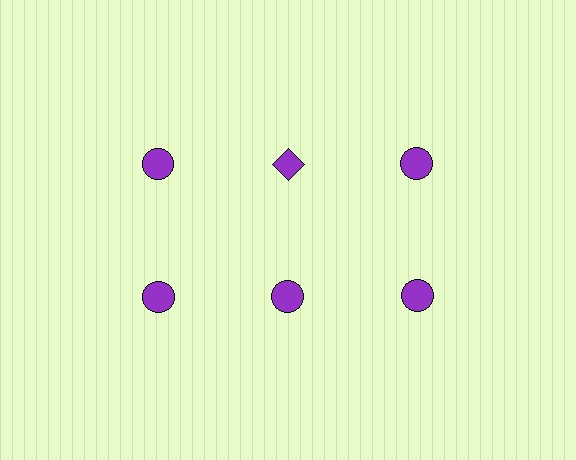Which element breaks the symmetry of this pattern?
The purple diamond in the top row, second from left column breaks the symmetry. All other shapes are purple circles.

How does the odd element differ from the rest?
It has a different shape: diamond instead of circle.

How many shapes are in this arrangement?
There are 6 shapes arranged in a grid pattern.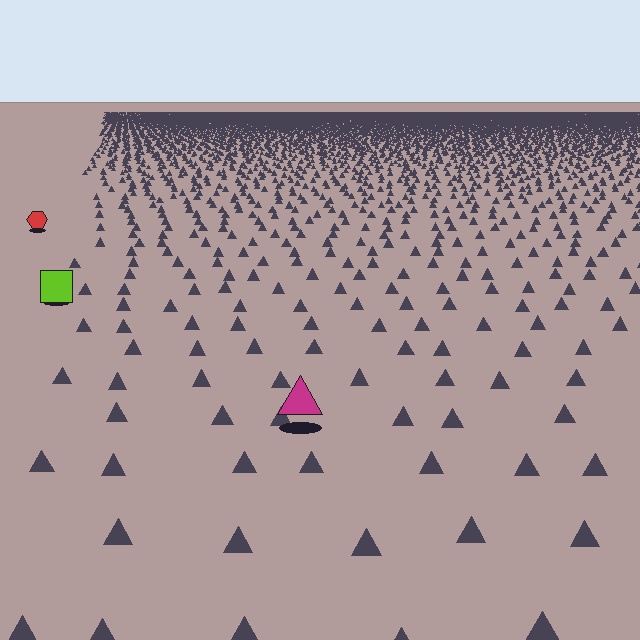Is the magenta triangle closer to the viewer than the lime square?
Yes. The magenta triangle is closer — you can tell from the texture gradient: the ground texture is coarser near it.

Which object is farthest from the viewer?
The red hexagon is farthest from the viewer. It appears smaller and the ground texture around it is denser.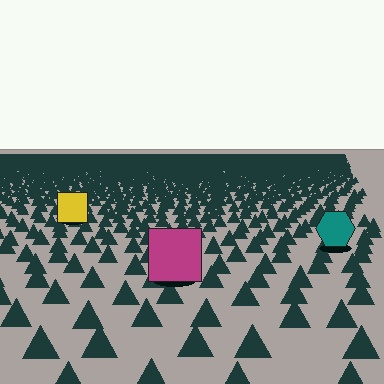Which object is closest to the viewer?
The magenta square is closest. The texture marks near it are larger and more spread out.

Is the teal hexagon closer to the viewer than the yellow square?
Yes. The teal hexagon is closer — you can tell from the texture gradient: the ground texture is coarser near it.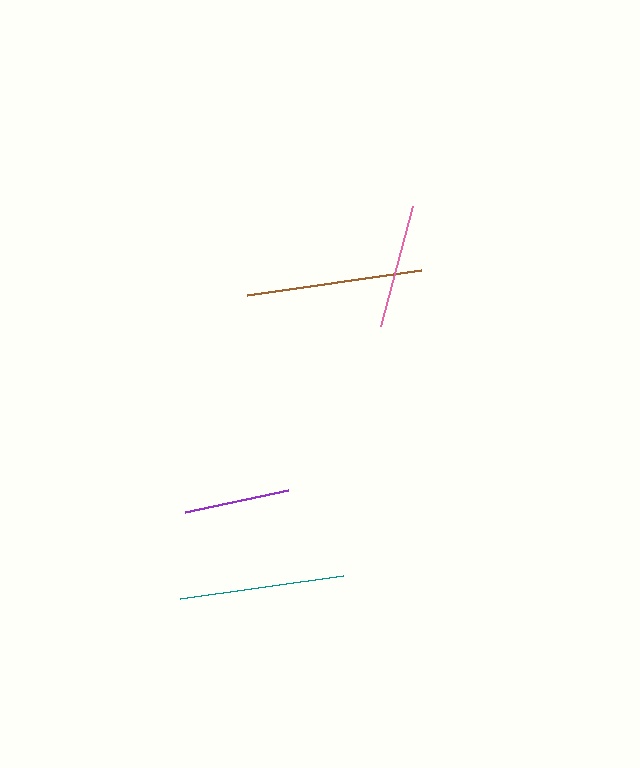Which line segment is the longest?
The brown line is the longest at approximately 176 pixels.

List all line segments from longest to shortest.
From longest to shortest: brown, teal, pink, purple.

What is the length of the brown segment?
The brown segment is approximately 176 pixels long.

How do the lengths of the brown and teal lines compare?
The brown and teal lines are approximately the same length.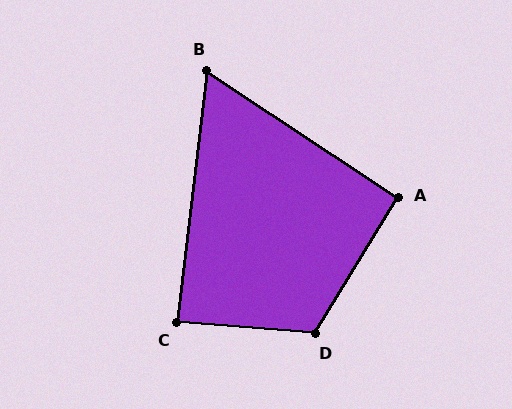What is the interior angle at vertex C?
Approximately 88 degrees (approximately right).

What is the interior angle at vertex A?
Approximately 92 degrees (approximately right).